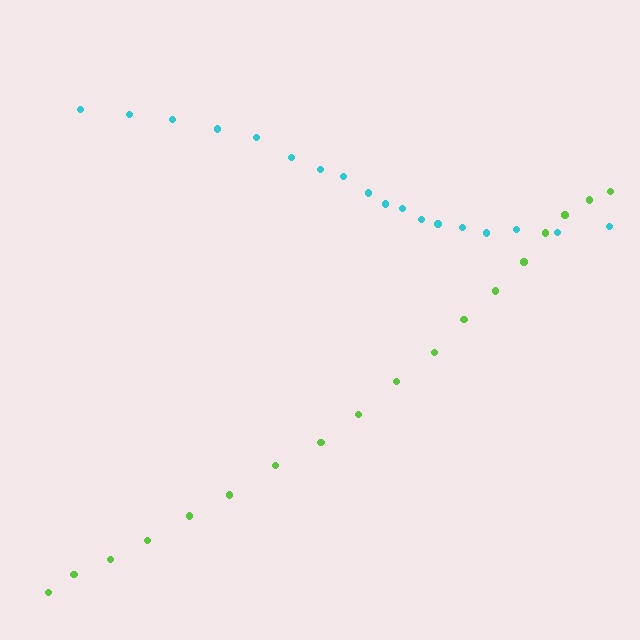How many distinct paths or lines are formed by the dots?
There are 2 distinct paths.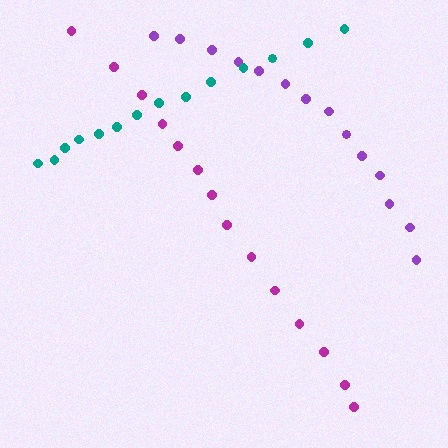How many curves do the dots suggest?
There are 3 distinct paths.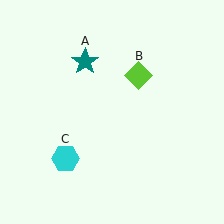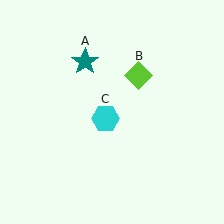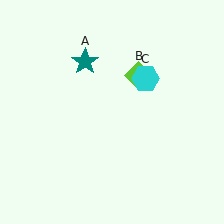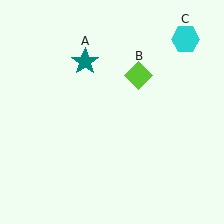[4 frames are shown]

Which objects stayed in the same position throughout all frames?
Teal star (object A) and lime diamond (object B) remained stationary.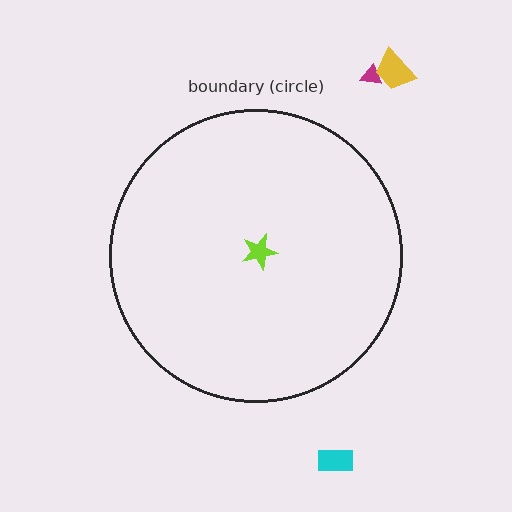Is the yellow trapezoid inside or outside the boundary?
Outside.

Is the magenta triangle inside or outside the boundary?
Outside.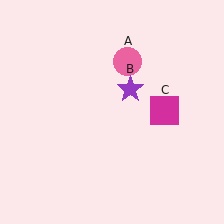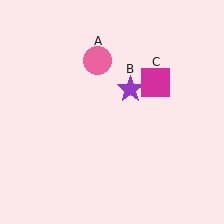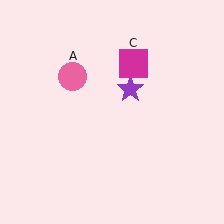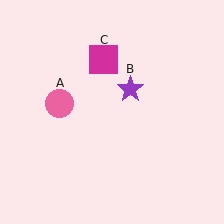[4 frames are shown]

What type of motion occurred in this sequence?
The pink circle (object A), magenta square (object C) rotated counterclockwise around the center of the scene.